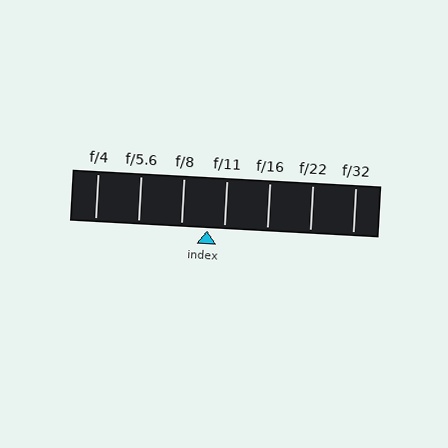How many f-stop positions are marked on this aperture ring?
There are 7 f-stop positions marked.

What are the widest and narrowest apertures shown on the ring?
The widest aperture shown is f/4 and the narrowest is f/32.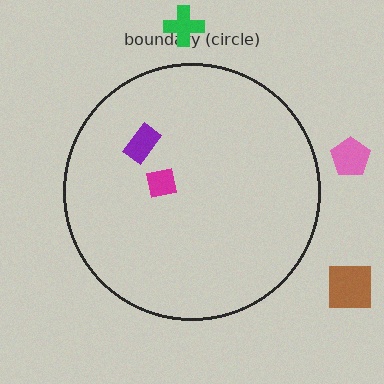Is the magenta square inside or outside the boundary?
Inside.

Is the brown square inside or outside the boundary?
Outside.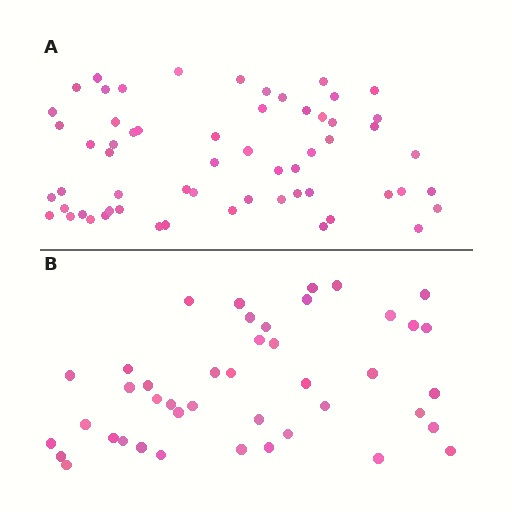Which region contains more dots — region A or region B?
Region A (the top region) has more dots.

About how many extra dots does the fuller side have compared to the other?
Region A has approximately 15 more dots than region B.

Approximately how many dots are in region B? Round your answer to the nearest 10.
About 40 dots. (The exact count is 43, which rounds to 40.)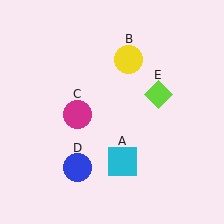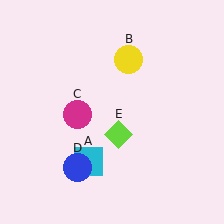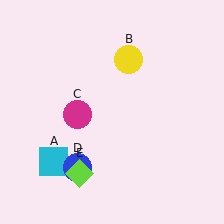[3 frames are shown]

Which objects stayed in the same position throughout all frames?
Yellow circle (object B) and magenta circle (object C) and blue circle (object D) remained stationary.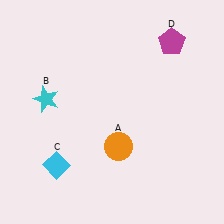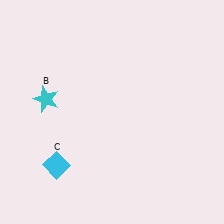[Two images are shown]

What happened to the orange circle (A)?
The orange circle (A) was removed in Image 2. It was in the bottom-right area of Image 1.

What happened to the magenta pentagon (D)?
The magenta pentagon (D) was removed in Image 2. It was in the top-right area of Image 1.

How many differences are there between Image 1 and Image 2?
There are 2 differences between the two images.